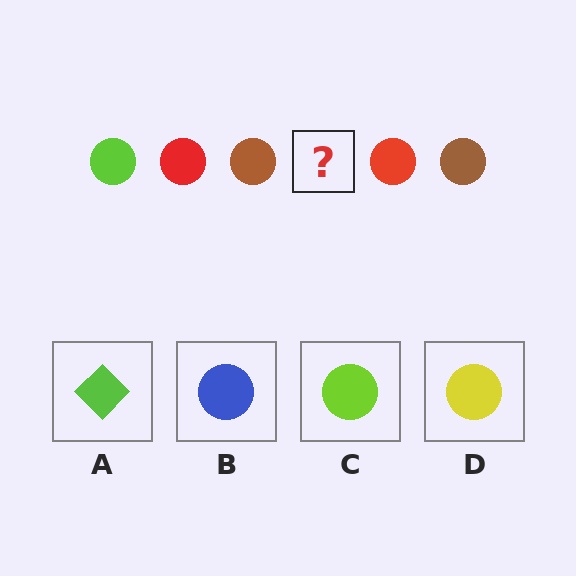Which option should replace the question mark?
Option C.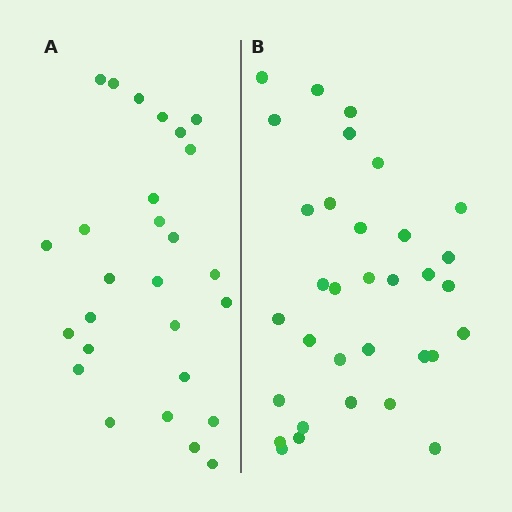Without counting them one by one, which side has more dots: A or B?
Region B (the right region) has more dots.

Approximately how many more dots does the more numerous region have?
Region B has about 6 more dots than region A.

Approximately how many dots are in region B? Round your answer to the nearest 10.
About 30 dots. (The exact count is 33, which rounds to 30.)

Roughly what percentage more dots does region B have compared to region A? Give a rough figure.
About 20% more.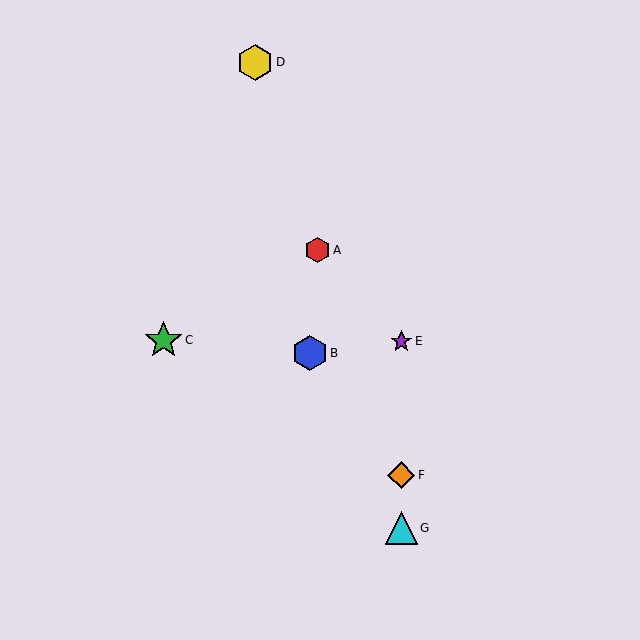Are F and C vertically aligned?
No, F is at x≈401 and C is at x≈163.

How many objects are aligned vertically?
3 objects (E, F, G) are aligned vertically.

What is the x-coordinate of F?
Object F is at x≈401.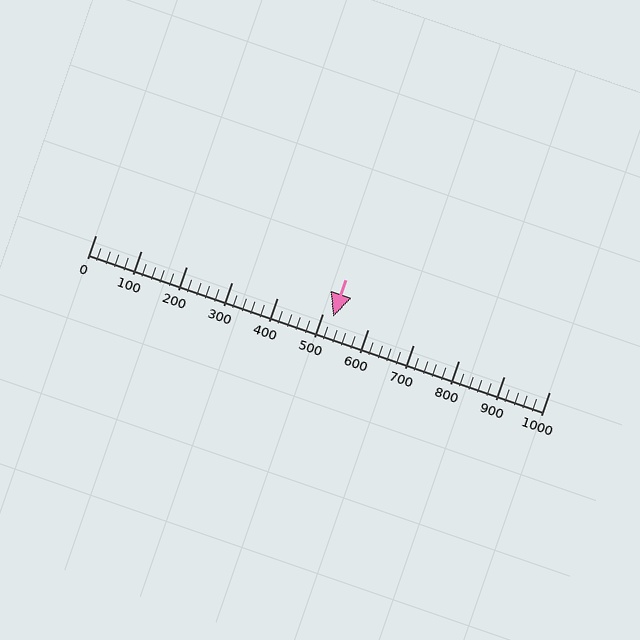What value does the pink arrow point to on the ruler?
The pink arrow points to approximately 523.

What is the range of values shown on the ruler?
The ruler shows values from 0 to 1000.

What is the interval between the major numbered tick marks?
The major tick marks are spaced 100 units apart.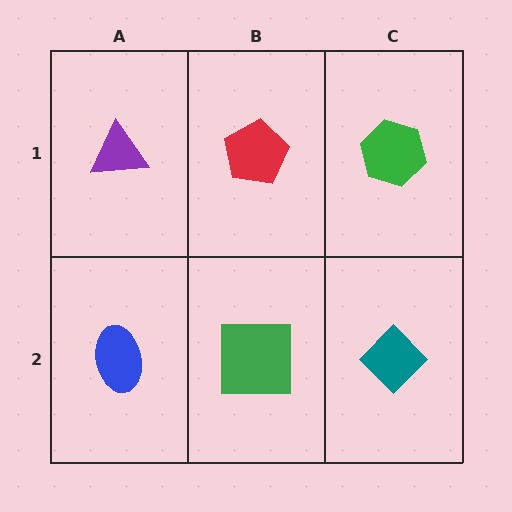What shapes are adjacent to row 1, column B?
A green square (row 2, column B), a purple triangle (row 1, column A), a green hexagon (row 1, column C).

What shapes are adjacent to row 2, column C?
A green hexagon (row 1, column C), a green square (row 2, column B).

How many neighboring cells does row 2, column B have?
3.